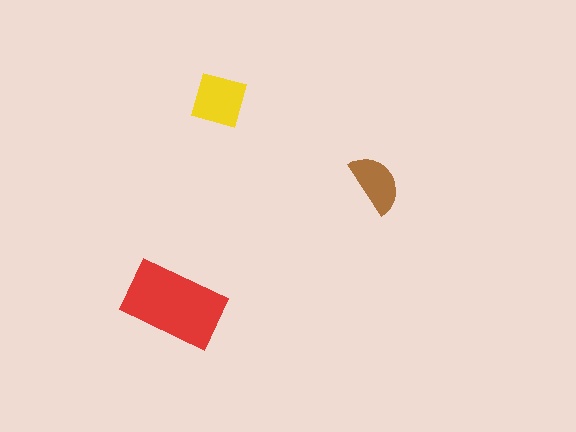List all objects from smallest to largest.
The brown semicircle, the yellow diamond, the red rectangle.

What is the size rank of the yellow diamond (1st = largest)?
2nd.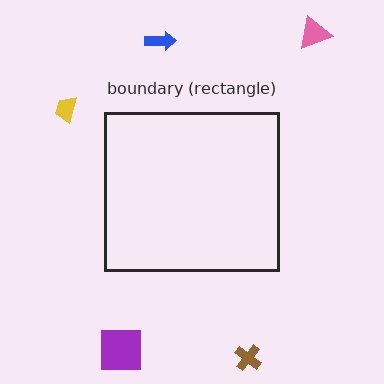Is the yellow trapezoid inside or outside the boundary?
Outside.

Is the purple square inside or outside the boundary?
Outside.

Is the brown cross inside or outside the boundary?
Outside.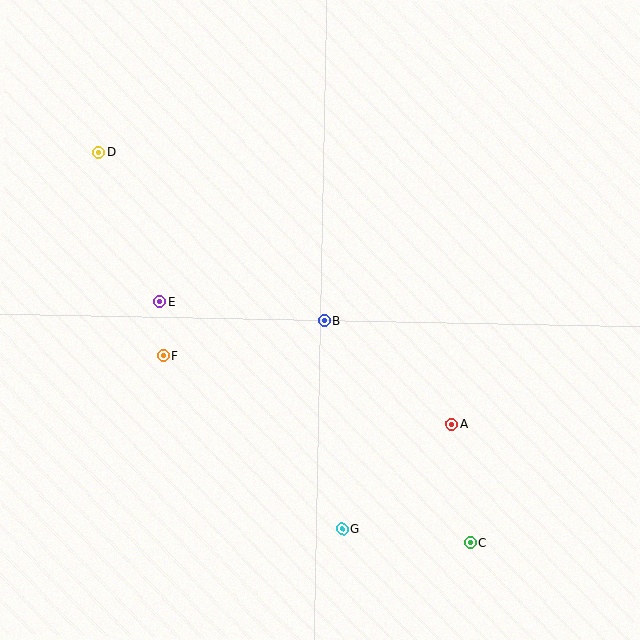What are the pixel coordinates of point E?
Point E is at (160, 302).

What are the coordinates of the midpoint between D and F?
The midpoint between D and F is at (131, 254).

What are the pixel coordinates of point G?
Point G is at (342, 529).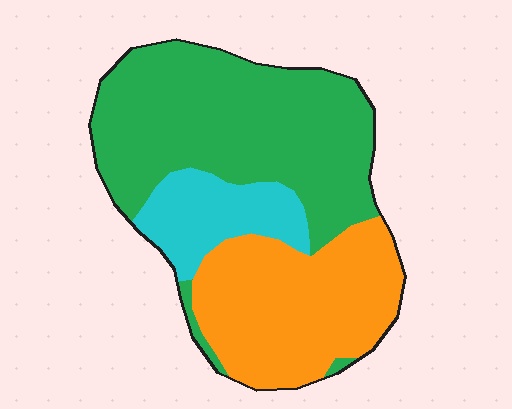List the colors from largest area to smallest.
From largest to smallest: green, orange, cyan.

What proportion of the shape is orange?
Orange covers 34% of the shape.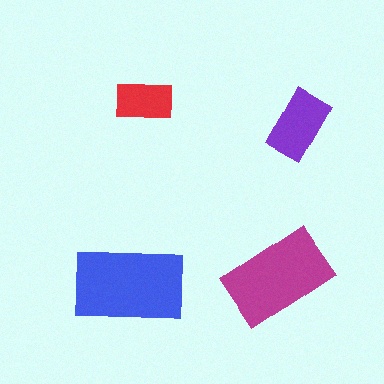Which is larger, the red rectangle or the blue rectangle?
The blue one.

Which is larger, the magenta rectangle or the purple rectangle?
The magenta one.